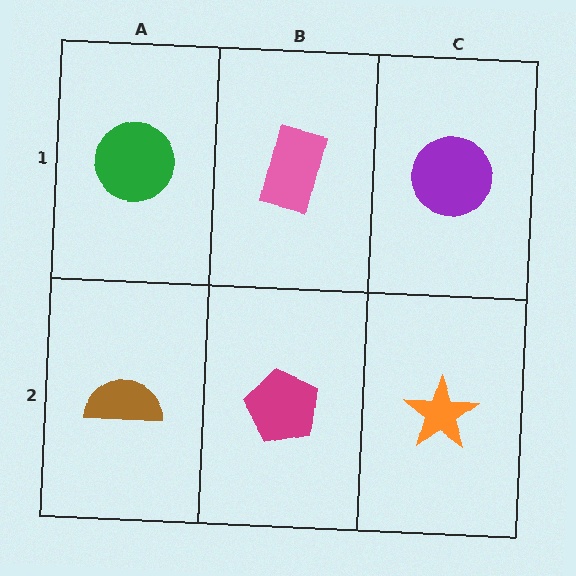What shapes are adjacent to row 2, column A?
A green circle (row 1, column A), a magenta pentagon (row 2, column B).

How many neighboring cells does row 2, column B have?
3.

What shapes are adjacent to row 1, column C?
An orange star (row 2, column C), a pink rectangle (row 1, column B).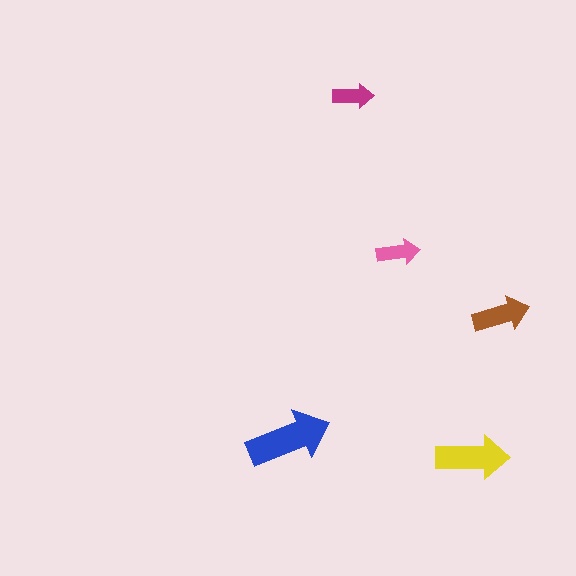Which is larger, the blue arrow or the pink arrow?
The blue one.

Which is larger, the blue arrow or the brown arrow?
The blue one.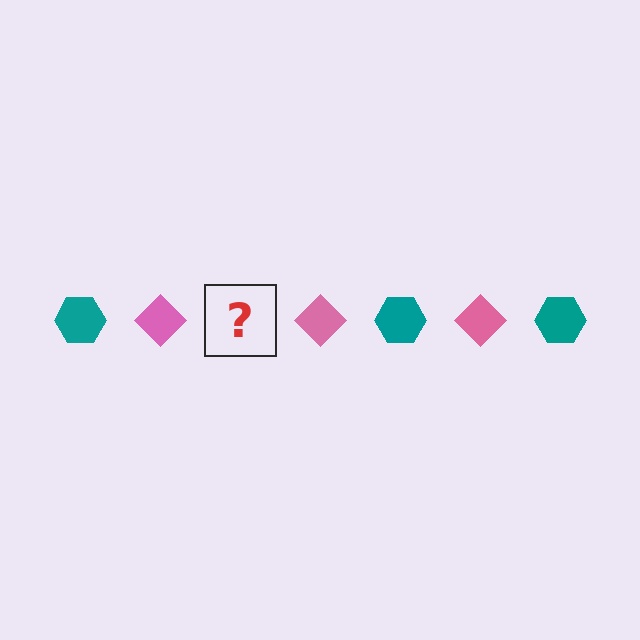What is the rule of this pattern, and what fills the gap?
The rule is that the pattern alternates between teal hexagon and pink diamond. The gap should be filled with a teal hexagon.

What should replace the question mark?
The question mark should be replaced with a teal hexagon.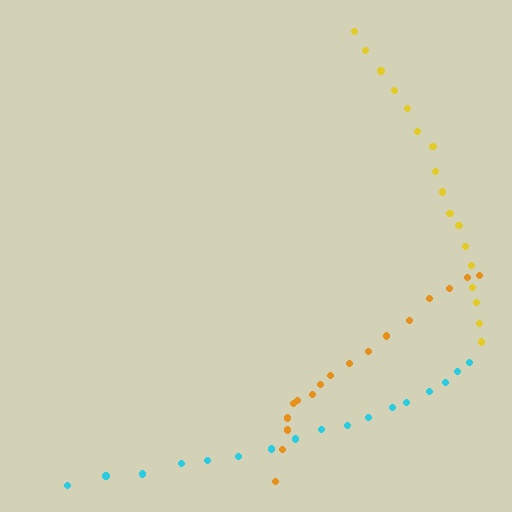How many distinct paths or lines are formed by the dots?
There are 3 distinct paths.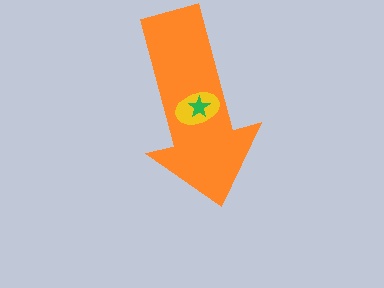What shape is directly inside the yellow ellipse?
The green star.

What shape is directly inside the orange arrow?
The yellow ellipse.